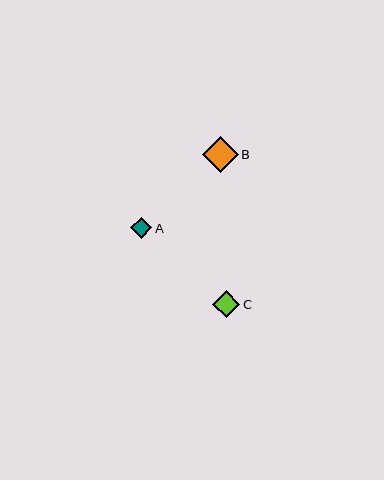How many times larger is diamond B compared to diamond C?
Diamond B is approximately 1.3 times the size of diamond C.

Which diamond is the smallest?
Diamond A is the smallest with a size of approximately 21 pixels.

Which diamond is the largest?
Diamond B is the largest with a size of approximately 36 pixels.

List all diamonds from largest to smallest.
From largest to smallest: B, C, A.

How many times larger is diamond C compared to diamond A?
Diamond C is approximately 1.3 times the size of diamond A.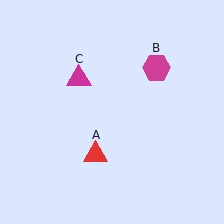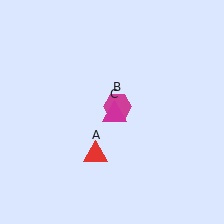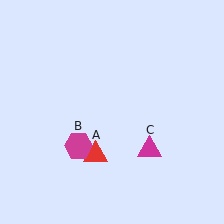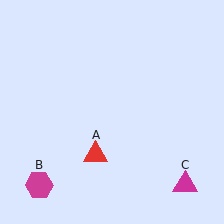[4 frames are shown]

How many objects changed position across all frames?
2 objects changed position: magenta hexagon (object B), magenta triangle (object C).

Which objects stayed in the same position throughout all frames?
Red triangle (object A) remained stationary.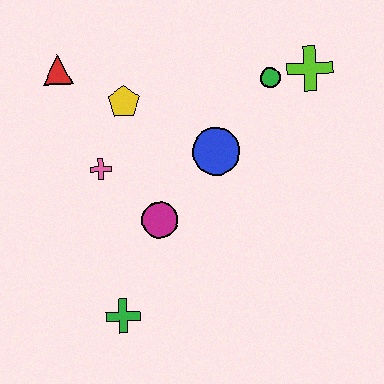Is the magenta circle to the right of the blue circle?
No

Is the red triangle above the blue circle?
Yes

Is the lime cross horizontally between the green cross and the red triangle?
No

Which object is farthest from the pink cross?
The lime cross is farthest from the pink cross.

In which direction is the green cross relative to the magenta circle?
The green cross is below the magenta circle.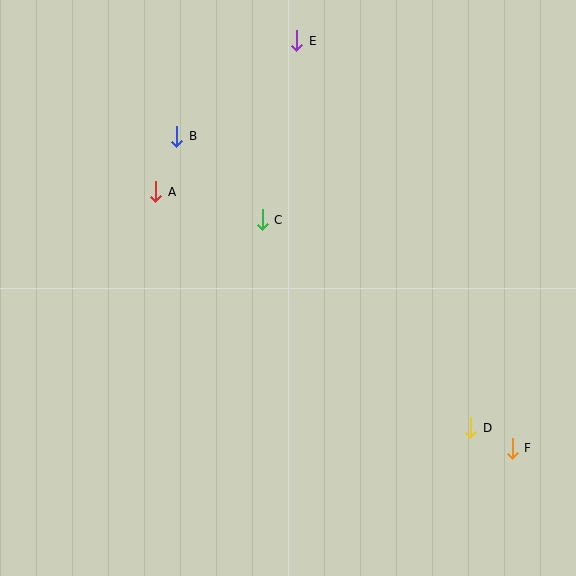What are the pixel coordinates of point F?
Point F is at (512, 448).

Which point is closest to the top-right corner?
Point E is closest to the top-right corner.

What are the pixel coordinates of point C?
Point C is at (262, 220).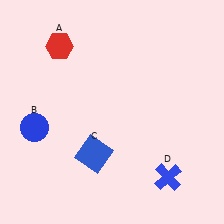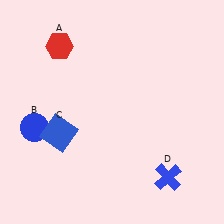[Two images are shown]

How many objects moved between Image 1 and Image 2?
1 object moved between the two images.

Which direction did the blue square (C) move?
The blue square (C) moved left.